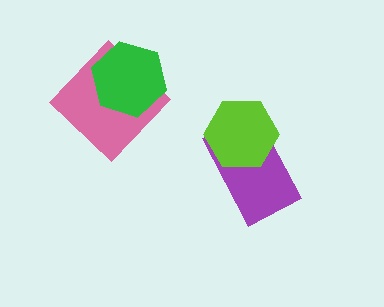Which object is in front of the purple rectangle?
The lime hexagon is in front of the purple rectangle.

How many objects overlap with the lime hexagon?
1 object overlaps with the lime hexagon.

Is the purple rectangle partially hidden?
Yes, it is partially covered by another shape.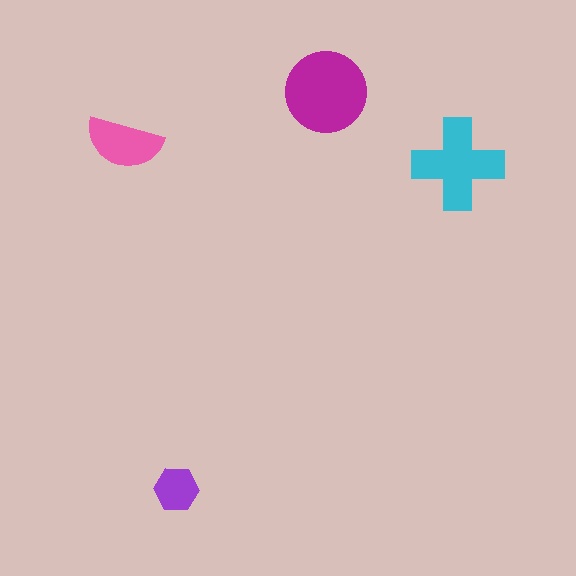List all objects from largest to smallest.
The magenta circle, the cyan cross, the pink semicircle, the purple hexagon.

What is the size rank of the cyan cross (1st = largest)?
2nd.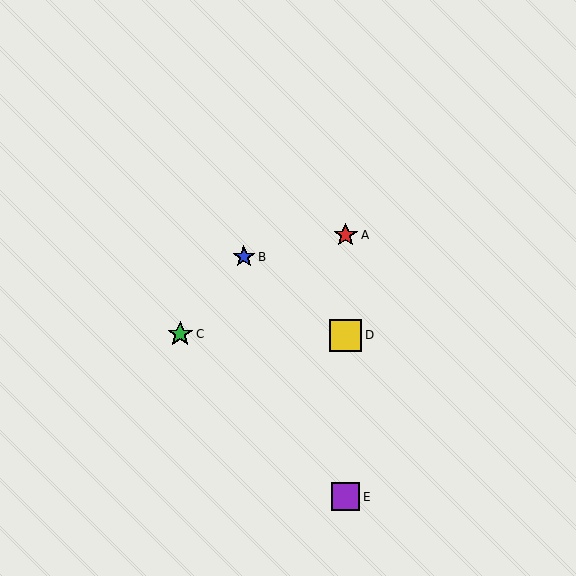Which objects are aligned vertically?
Objects A, D, E are aligned vertically.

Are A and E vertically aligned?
Yes, both are at x≈346.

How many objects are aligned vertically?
3 objects (A, D, E) are aligned vertically.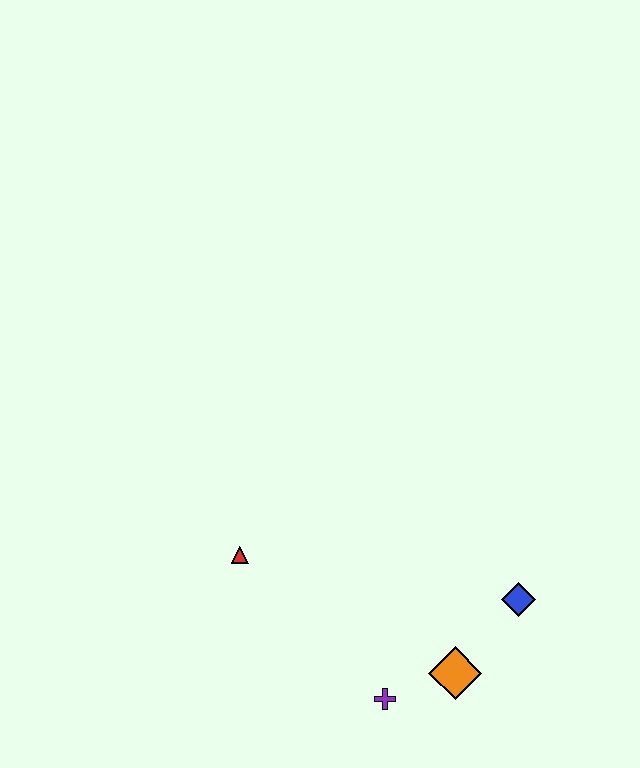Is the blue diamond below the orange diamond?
No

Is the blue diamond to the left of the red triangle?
No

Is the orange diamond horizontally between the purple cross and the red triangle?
No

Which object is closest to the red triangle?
The purple cross is closest to the red triangle.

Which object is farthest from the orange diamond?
The red triangle is farthest from the orange diamond.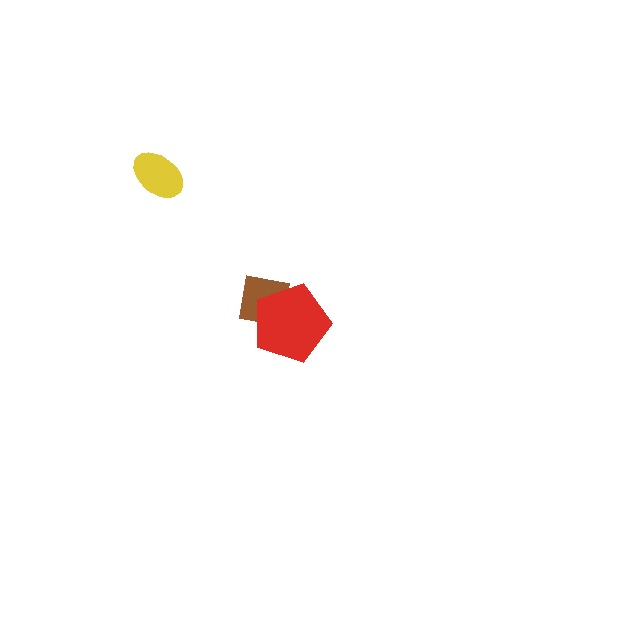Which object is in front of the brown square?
The red pentagon is in front of the brown square.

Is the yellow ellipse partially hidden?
No, no other shape covers it.